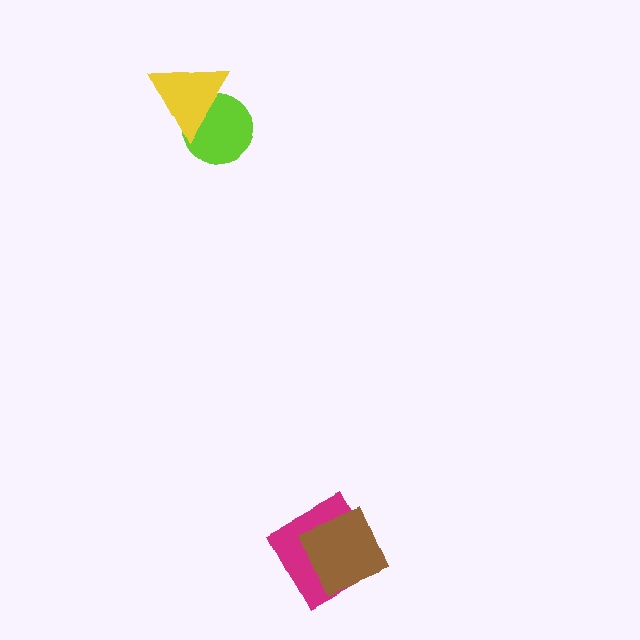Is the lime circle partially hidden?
Yes, it is partially covered by another shape.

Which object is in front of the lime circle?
The yellow triangle is in front of the lime circle.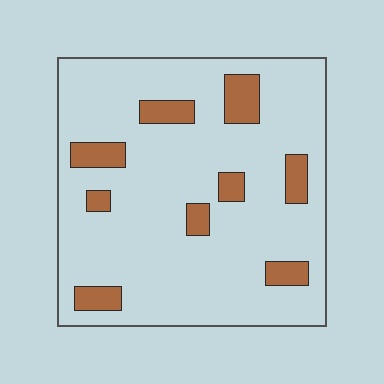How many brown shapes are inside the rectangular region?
9.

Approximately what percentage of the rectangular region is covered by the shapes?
Approximately 15%.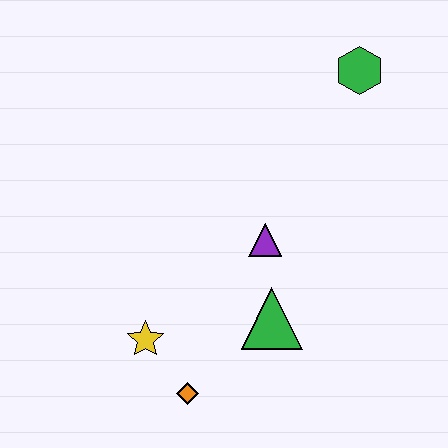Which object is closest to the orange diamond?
The yellow star is closest to the orange diamond.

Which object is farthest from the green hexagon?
The orange diamond is farthest from the green hexagon.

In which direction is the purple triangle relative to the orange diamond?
The purple triangle is above the orange diamond.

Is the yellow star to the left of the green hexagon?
Yes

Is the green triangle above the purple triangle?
No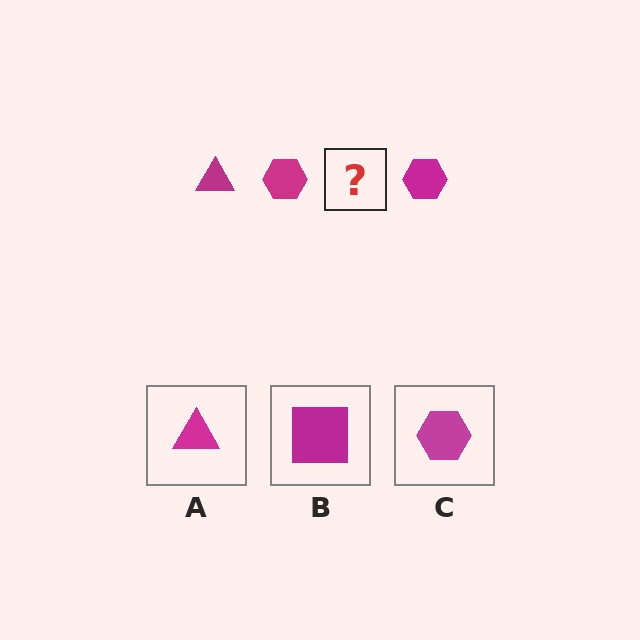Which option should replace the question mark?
Option A.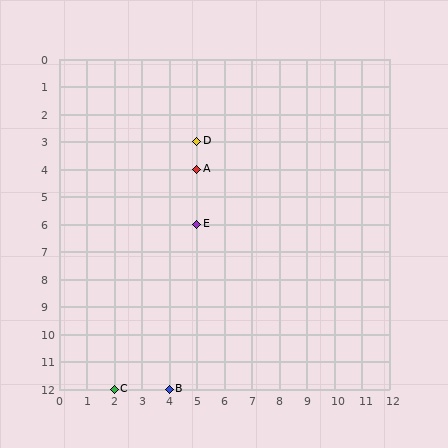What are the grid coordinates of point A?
Point A is at grid coordinates (5, 4).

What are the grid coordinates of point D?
Point D is at grid coordinates (5, 3).